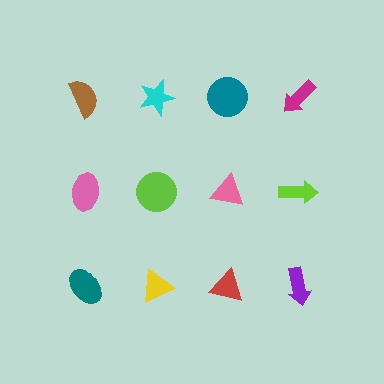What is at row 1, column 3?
A teal circle.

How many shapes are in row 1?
4 shapes.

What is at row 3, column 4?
A purple arrow.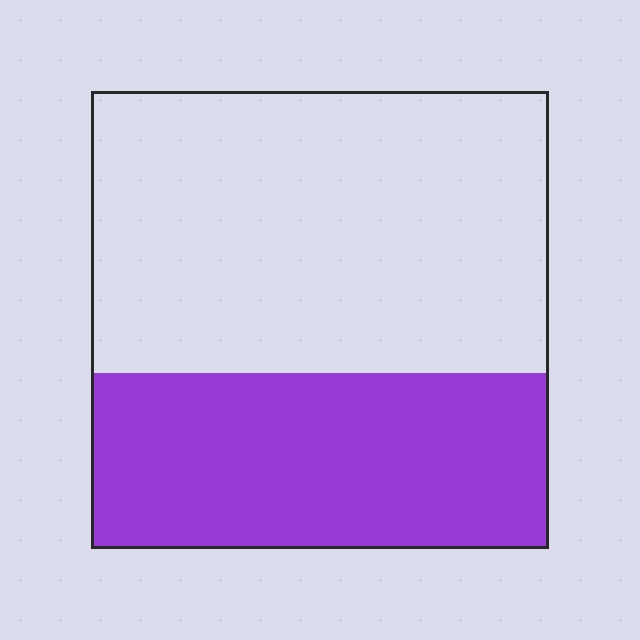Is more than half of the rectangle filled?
No.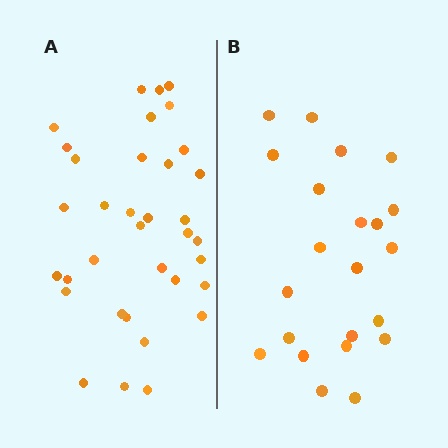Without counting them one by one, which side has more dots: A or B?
Region A (the left region) has more dots.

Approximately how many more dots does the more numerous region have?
Region A has approximately 15 more dots than region B.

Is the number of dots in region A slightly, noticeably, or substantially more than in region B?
Region A has substantially more. The ratio is roughly 1.6 to 1.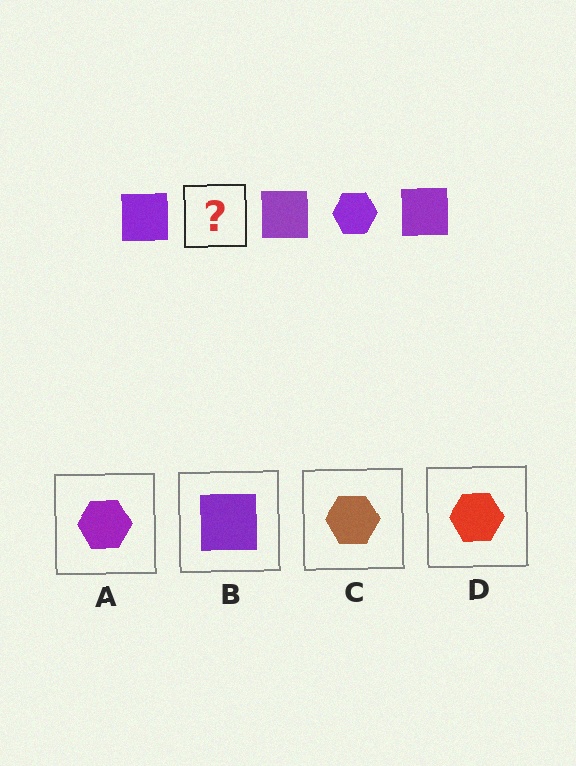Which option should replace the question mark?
Option A.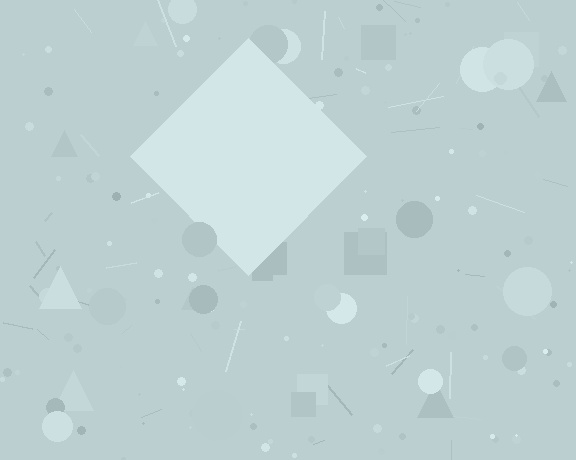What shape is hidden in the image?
A diamond is hidden in the image.